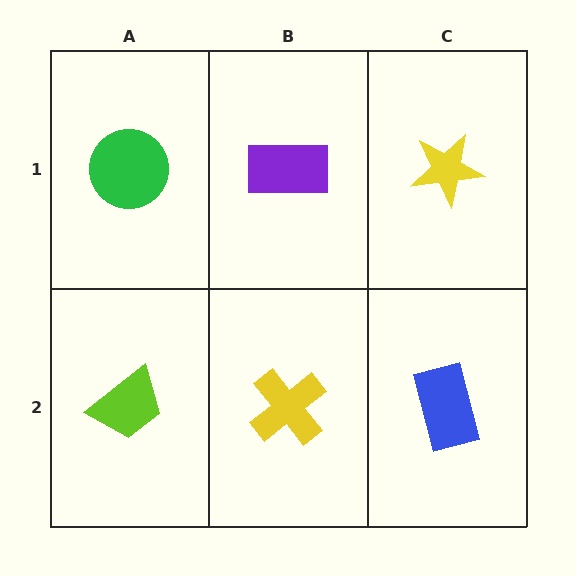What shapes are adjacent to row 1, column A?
A lime trapezoid (row 2, column A), a purple rectangle (row 1, column B).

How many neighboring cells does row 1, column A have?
2.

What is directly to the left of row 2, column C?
A yellow cross.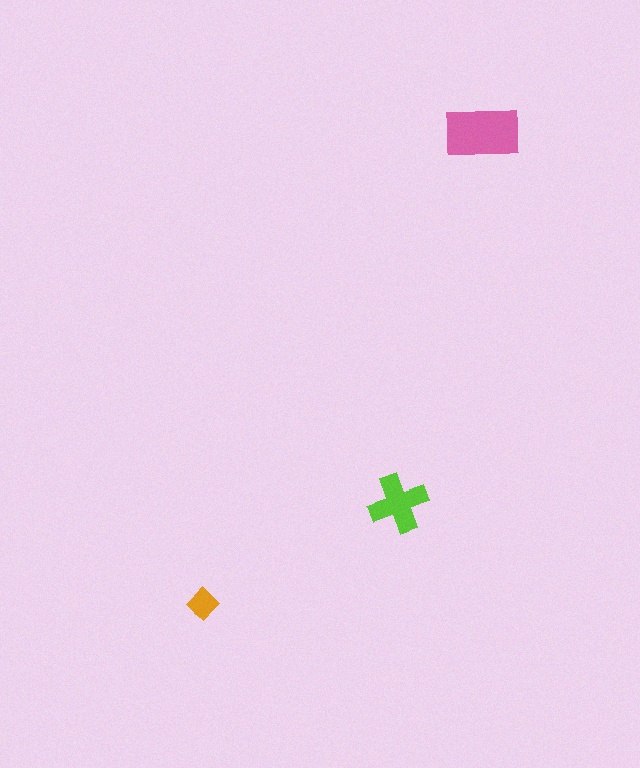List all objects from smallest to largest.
The orange diamond, the lime cross, the pink rectangle.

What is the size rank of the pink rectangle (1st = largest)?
1st.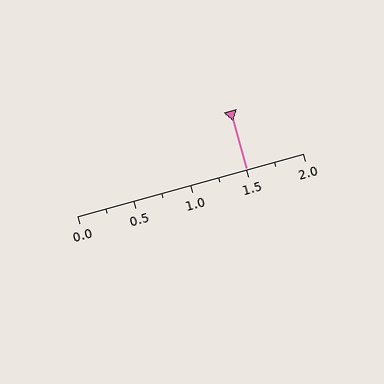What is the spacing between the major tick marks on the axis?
The major ticks are spaced 0.5 apart.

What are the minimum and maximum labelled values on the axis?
The axis runs from 0.0 to 2.0.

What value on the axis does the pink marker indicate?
The marker indicates approximately 1.5.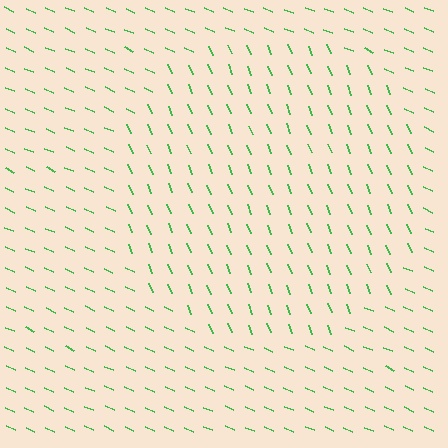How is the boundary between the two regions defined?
The boundary is defined purely by a change in line orientation (approximately 45 degrees difference). All lines are the same color and thickness.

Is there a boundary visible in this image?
Yes, there is a texture boundary formed by a change in line orientation.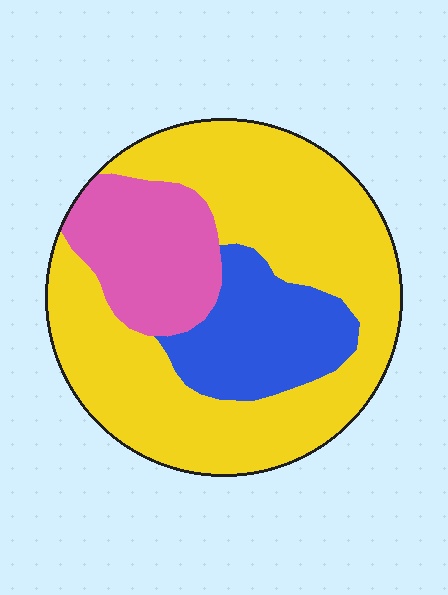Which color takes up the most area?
Yellow, at roughly 65%.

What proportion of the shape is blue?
Blue covers around 20% of the shape.